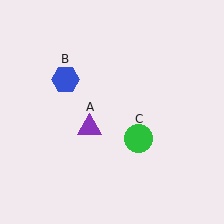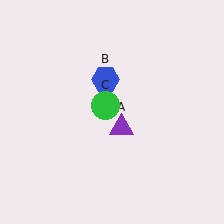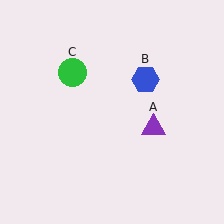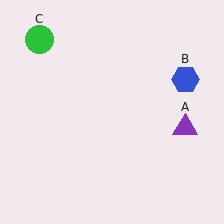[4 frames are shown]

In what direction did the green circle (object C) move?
The green circle (object C) moved up and to the left.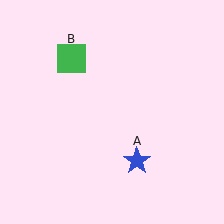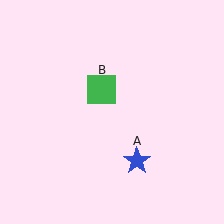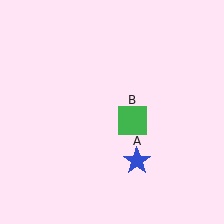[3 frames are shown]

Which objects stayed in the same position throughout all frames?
Blue star (object A) remained stationary.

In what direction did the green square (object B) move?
The green square (object B) moved down and to the right.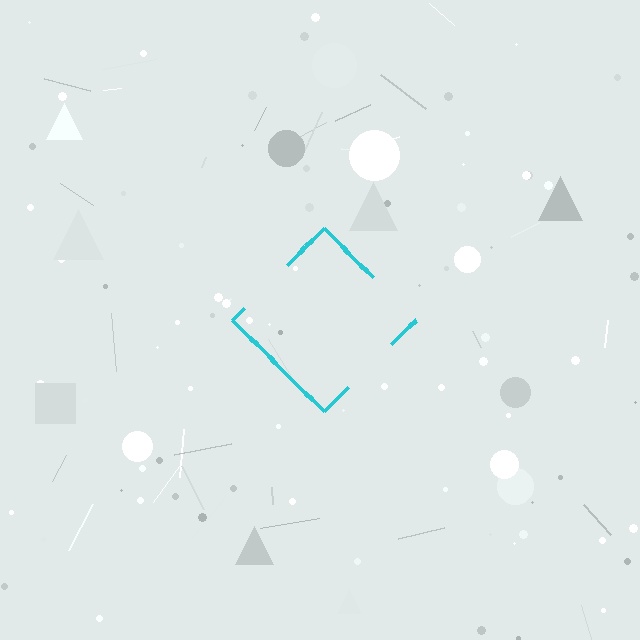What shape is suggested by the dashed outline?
The dashed outline suggests a diamond.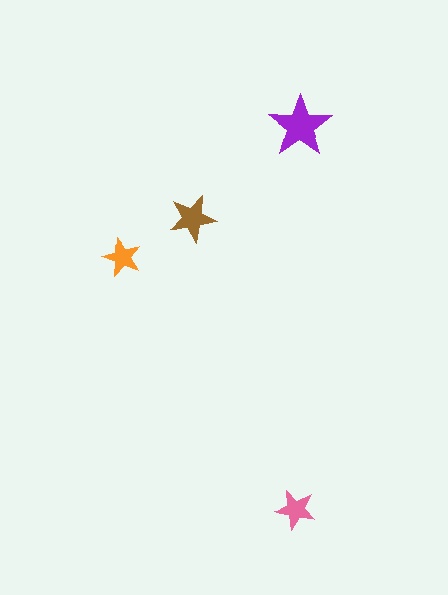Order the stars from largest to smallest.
the purple one, the brown one, the pink one, the orange one.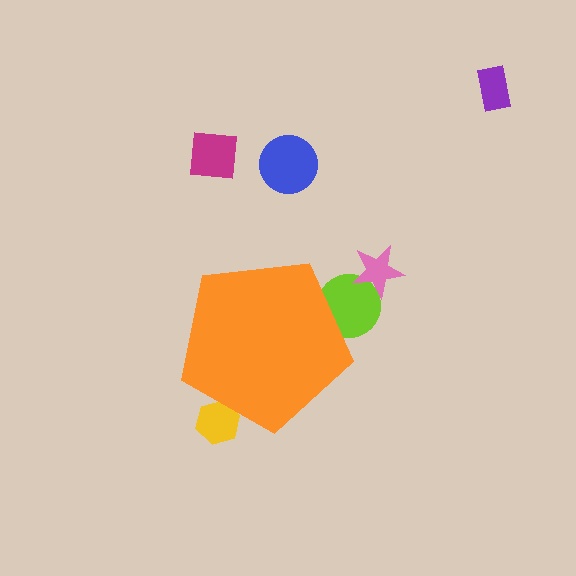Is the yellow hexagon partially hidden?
Yes, the yellow hexagon is partially hidden behind the orange pentagon.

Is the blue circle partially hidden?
No, the blue circle is fully visible.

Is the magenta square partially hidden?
No, the magenta square is fully visible.